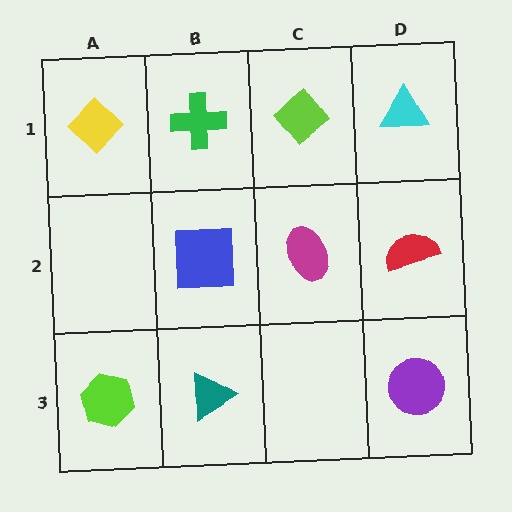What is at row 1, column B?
A green cross.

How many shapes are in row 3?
3 shapes.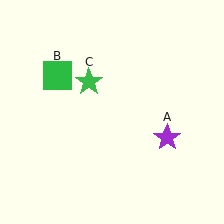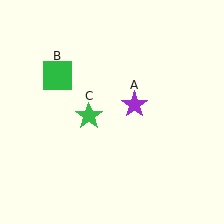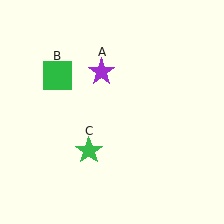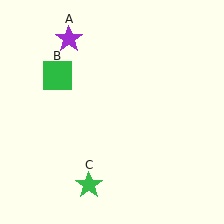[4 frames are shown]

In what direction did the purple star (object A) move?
The purple star (object A) moved up and to the left.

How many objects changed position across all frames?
2 objects changed position: purple star (object A), green star (object C).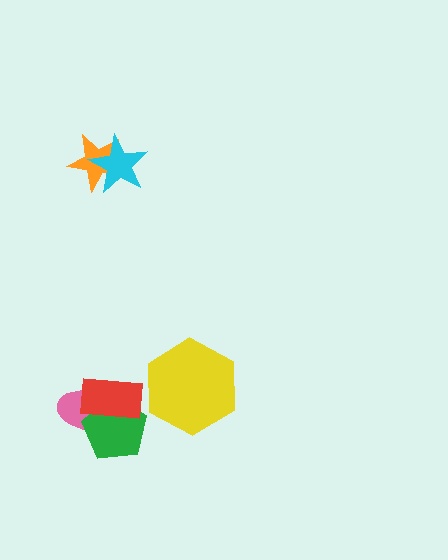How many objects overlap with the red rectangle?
2 objects overlap with the red rectangle.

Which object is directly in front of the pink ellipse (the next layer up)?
The green pentagon is directly in front of the pink ellipse.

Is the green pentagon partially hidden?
Yes, it is partially covered by another shape.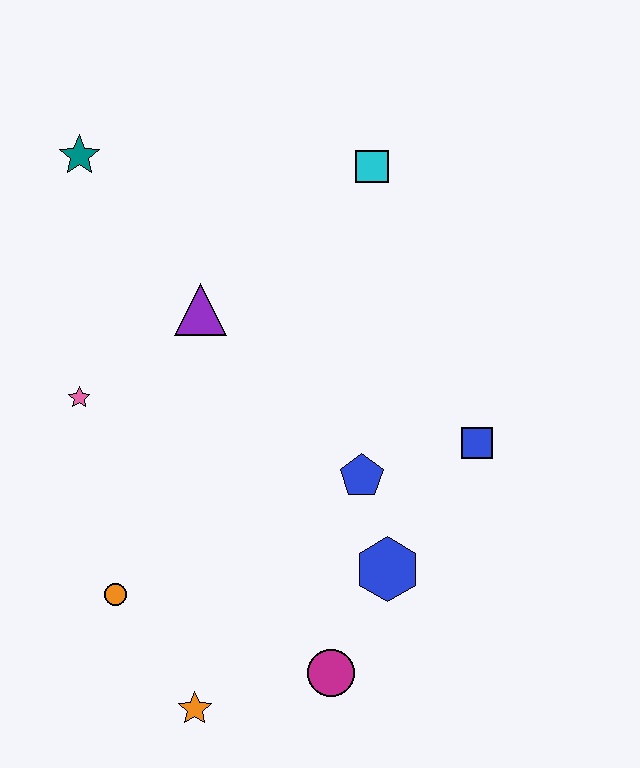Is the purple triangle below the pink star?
No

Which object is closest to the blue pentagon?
The blue hexagon is closest to the blue pentagon.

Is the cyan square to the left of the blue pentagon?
No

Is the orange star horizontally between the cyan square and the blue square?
No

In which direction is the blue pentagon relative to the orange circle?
The blue pentagon is to the right of the orange circle.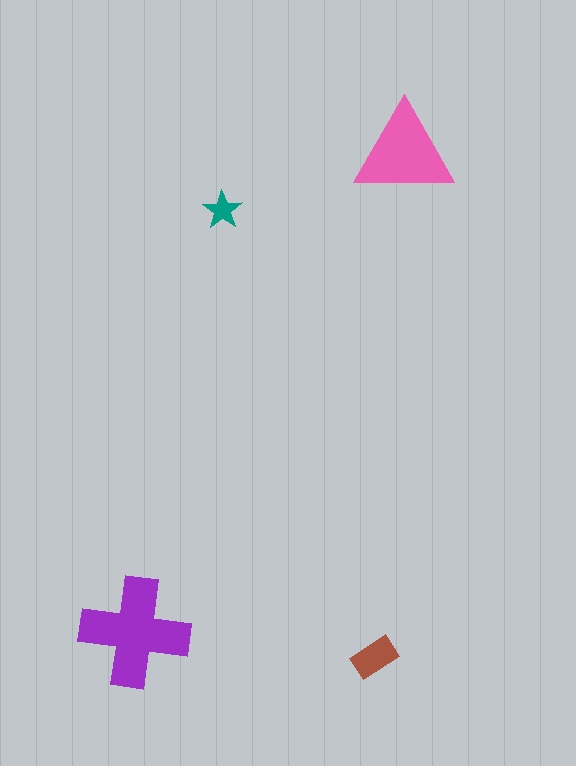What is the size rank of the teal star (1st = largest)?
4th.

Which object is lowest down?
The brown rectangle is bottommost.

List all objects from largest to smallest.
The purple cross, the pink triangle, the brown rectangle, the teal star.